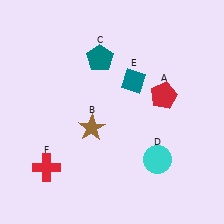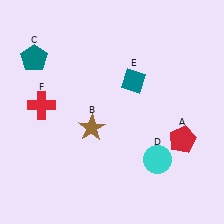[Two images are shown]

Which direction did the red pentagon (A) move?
The red pentagon (A) moved down.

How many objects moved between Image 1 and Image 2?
3 objects moved between the two images.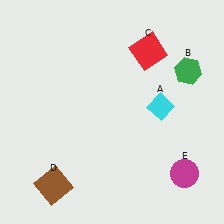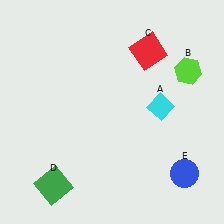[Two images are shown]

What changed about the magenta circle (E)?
In Image 1, E is magenta. In Image 2, it changed to blue.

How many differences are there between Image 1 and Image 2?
There are 3 differences between the two images.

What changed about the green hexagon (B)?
In Image 1, B is green. In Image 2, it changed to lime.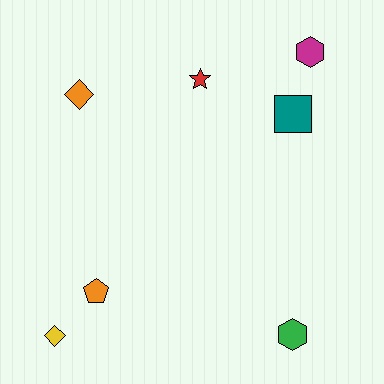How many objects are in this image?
There are 7 objects.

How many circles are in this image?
There are no circles.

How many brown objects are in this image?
There are no brown objects.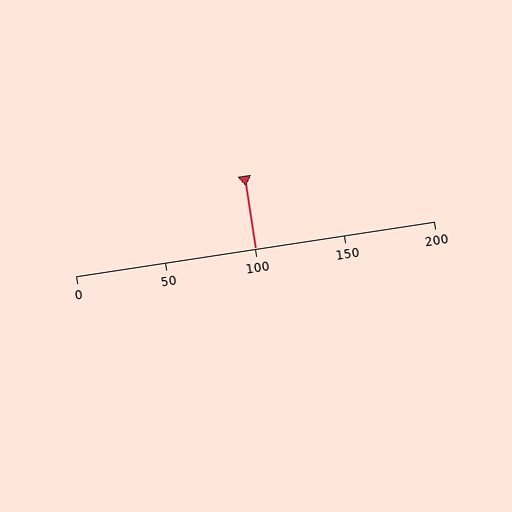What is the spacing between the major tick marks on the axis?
The major ticks are spaced 50 apart.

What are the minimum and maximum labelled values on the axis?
The axis runs from 0 to 200.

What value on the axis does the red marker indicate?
The marker indicates approximately 100.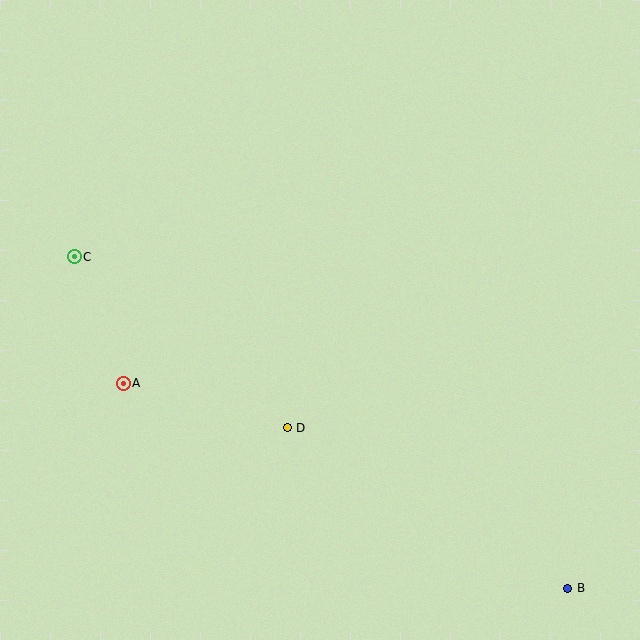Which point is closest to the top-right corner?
Point D is closest to the top-right corner.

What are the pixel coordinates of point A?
Point A is at (123, 383).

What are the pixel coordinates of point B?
Point B is at (568, 588).